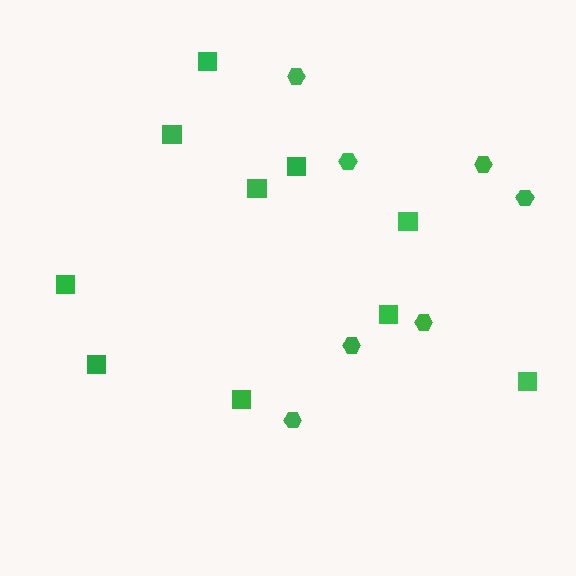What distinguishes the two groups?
There are 2 groups: one group of squares (10) and one group of hexagons (7).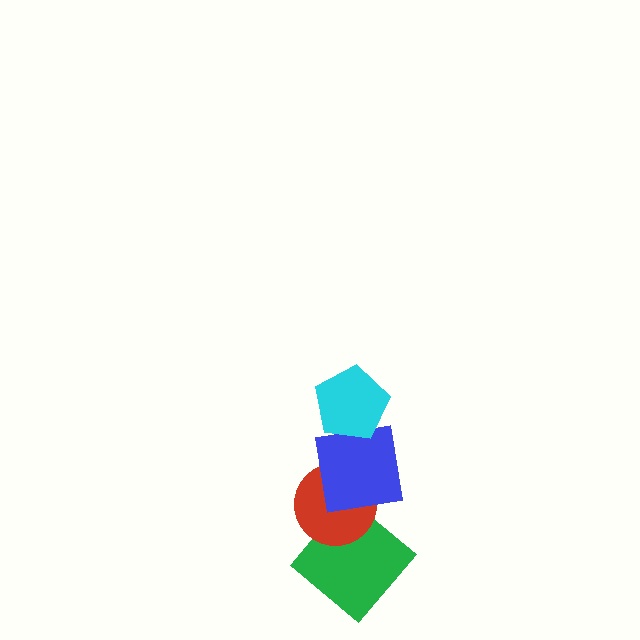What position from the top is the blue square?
The blue square is 2nd from the top.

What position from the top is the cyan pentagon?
The cyan pentagon is 1st from the top.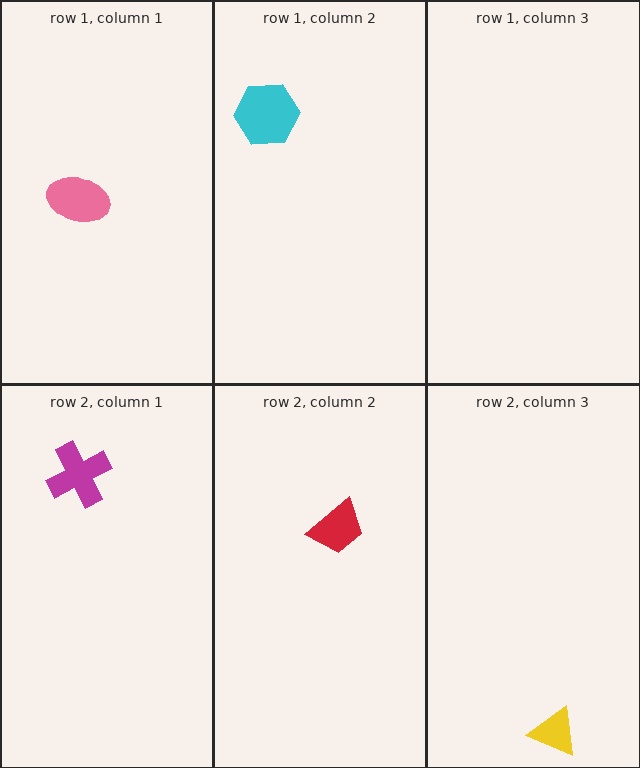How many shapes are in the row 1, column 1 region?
1.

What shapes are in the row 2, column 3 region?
The yellow triangle.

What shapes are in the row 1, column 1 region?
The pink ellipse.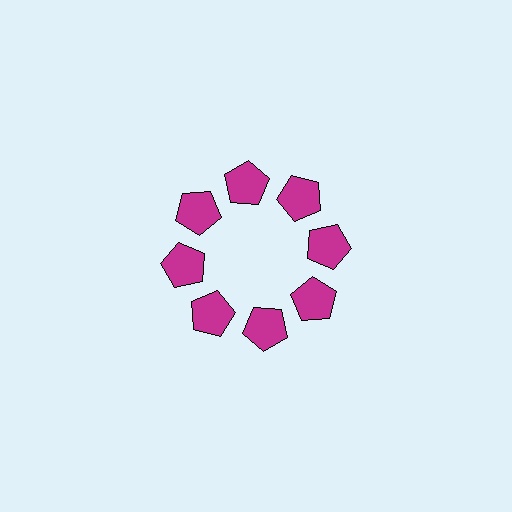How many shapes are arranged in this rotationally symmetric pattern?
There are 8 shapes, arranged in 8 groups of 1.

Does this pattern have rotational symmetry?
Yes, this pattern has 8-fold rotational symmetry. It looks the same after rotating 45 degrees around the center.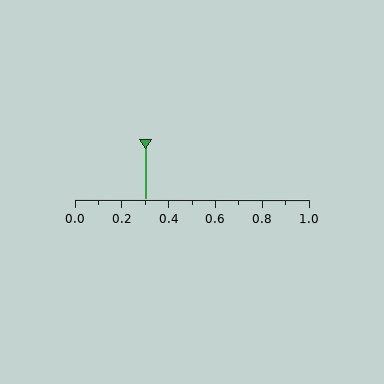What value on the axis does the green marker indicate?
The marker indicates approximately 0.3.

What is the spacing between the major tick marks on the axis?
The major ticks are spaced 0.2 apart.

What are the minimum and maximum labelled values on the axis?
The axis runs from 0.0 to 1.0.